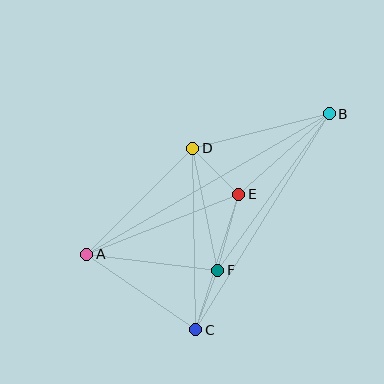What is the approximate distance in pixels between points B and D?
The distance between B and D is approximately 141 pixels.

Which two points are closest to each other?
Points C and F are closest to each other.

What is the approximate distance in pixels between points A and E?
The distance between A and E is approximately 163 pixels.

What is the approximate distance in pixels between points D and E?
The distance between D and E is approximately 65 pixels.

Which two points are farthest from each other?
Points A and B are farthest from each other.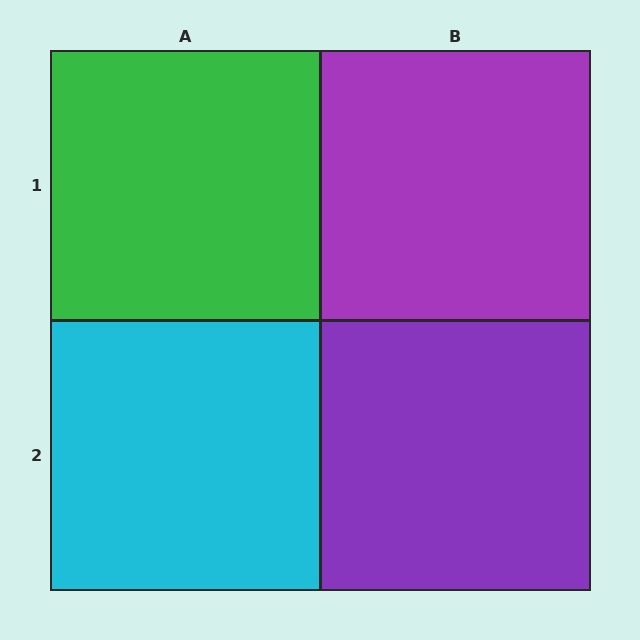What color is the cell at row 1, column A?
Green.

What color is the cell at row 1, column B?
Purple.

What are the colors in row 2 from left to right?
Cyan, purple.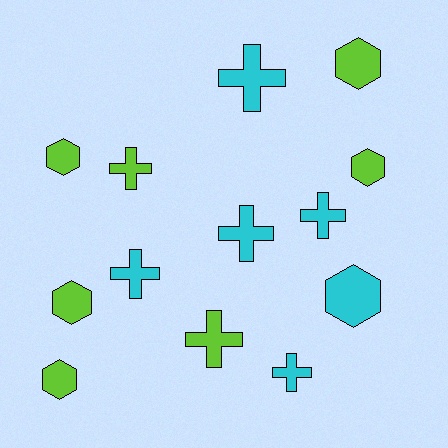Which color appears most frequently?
Lime, with 7 objects.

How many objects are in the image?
There are 13 objects.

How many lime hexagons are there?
There are 5 lime hexagons.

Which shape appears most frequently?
Cross, with 7 objects.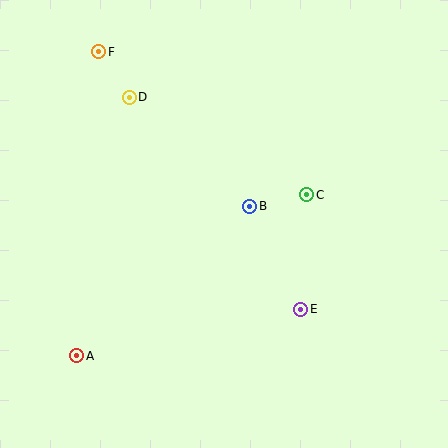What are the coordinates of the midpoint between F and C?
The midpoint between F and C is at (203, 123).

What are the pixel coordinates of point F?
Point F is at (98, 52).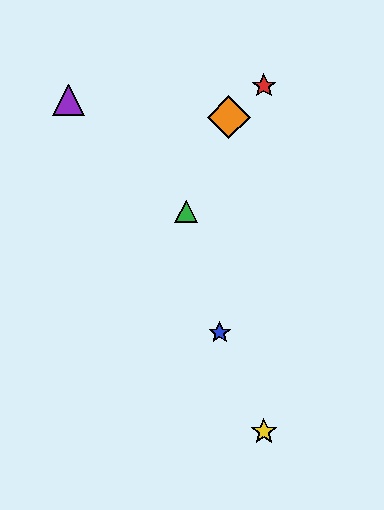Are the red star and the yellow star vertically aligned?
Yes, both are at x≈264.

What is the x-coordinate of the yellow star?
The yellow star is at x≈264.